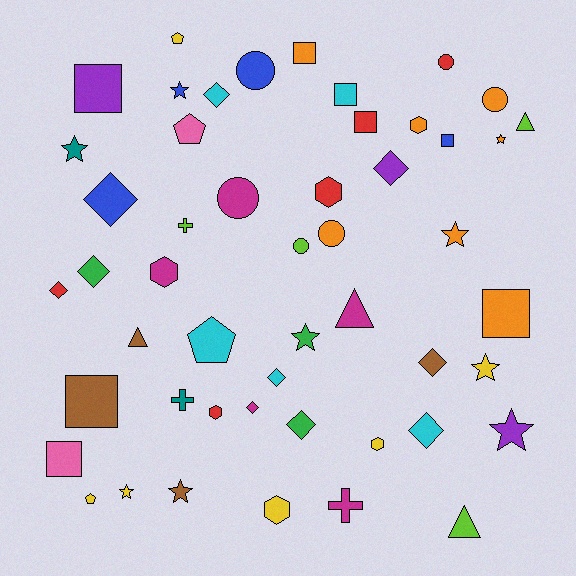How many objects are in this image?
There are 50 objects.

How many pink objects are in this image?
There are 2 pink objects.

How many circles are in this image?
There are 6 circles.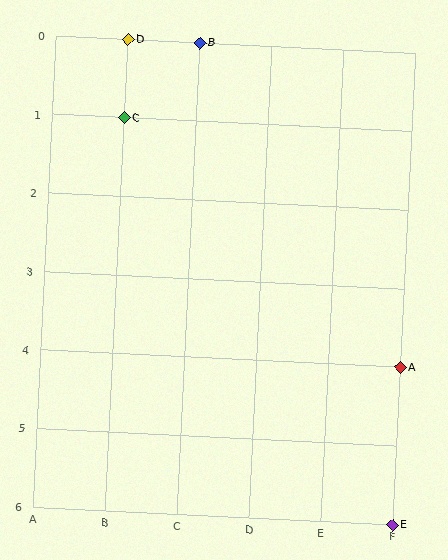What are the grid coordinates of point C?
Point C is at grid coordinates (B, 1).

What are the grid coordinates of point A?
Point A is at grid coordinates (F, 4).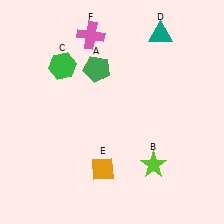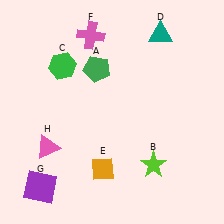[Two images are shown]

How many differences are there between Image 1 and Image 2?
There are 2 differences between the two images.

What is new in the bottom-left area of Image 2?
A pink triangle (H) was added in the bottom-left area of Image 2.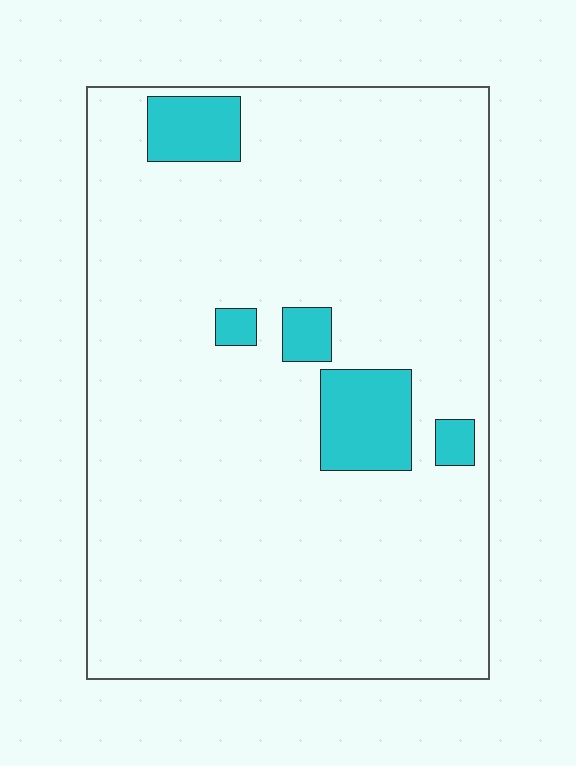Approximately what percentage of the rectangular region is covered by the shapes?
Approximately 10%.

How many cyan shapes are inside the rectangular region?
5.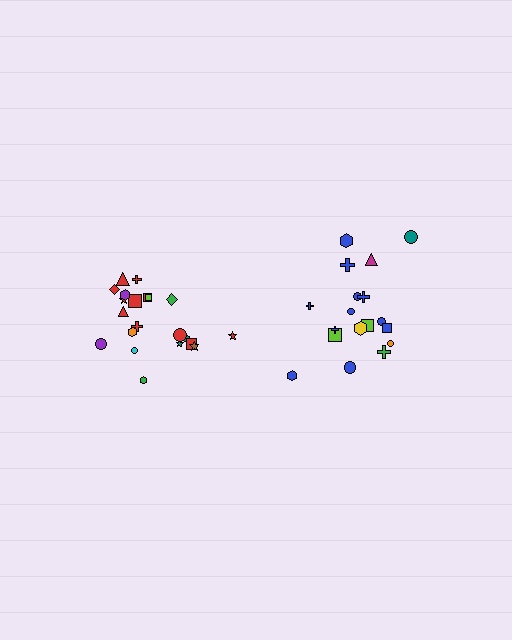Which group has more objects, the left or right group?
The left group.